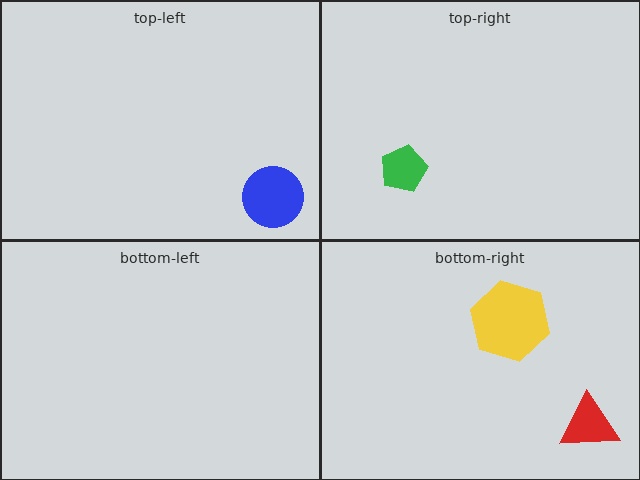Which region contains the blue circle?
The top-left region.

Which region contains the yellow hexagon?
The bottom-right region.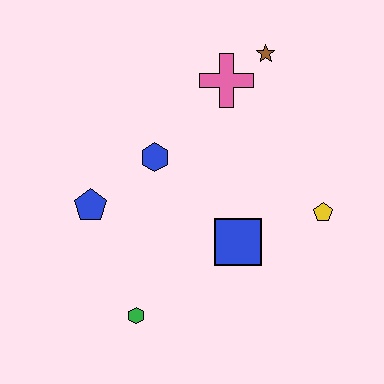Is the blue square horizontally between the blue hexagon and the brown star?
Yes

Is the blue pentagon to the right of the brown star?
No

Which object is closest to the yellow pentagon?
The blue square is closest to the yellow pentagon.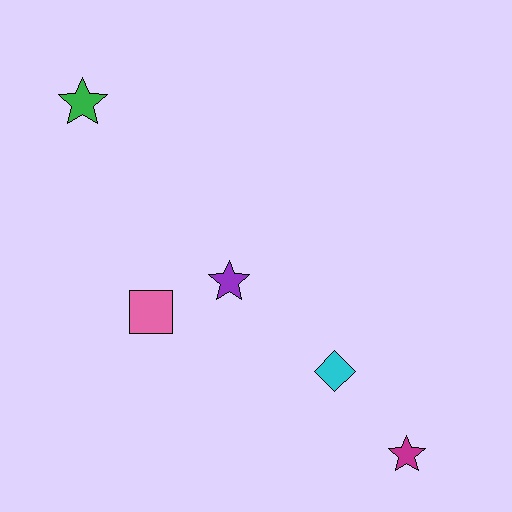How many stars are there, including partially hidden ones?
There are 3 stars.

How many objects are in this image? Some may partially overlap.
There are 5 objects.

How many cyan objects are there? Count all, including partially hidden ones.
There is 1 cyan object.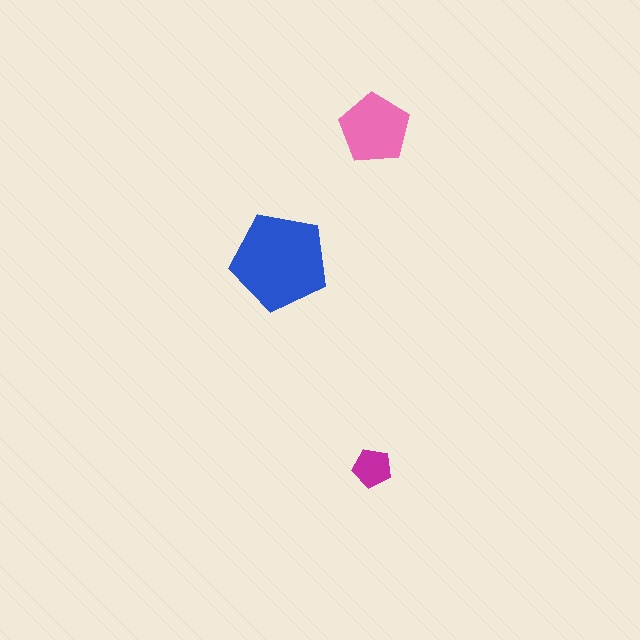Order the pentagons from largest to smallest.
the blue one, the pink one, the magenta one.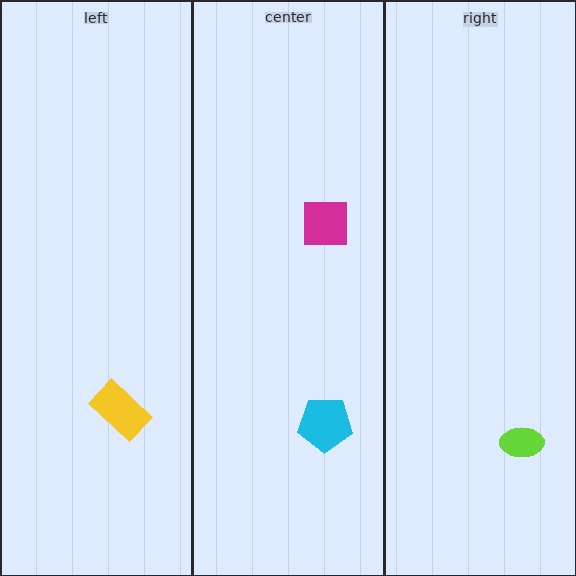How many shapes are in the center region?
2.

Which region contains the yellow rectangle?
The left region.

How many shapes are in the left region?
1.